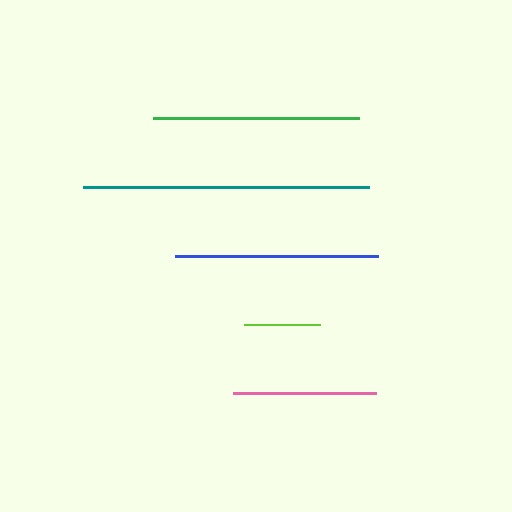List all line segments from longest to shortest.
From longest to shortest: teal, green, blue, pink, lime.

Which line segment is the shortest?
The lime line is the shortest at approximately 76 pixels.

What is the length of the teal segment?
The teal segment is approximately 286 pixels long.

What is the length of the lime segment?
The lime segment is approximately 76 pixels long.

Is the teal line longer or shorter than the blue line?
The teal line is longer than the blue line.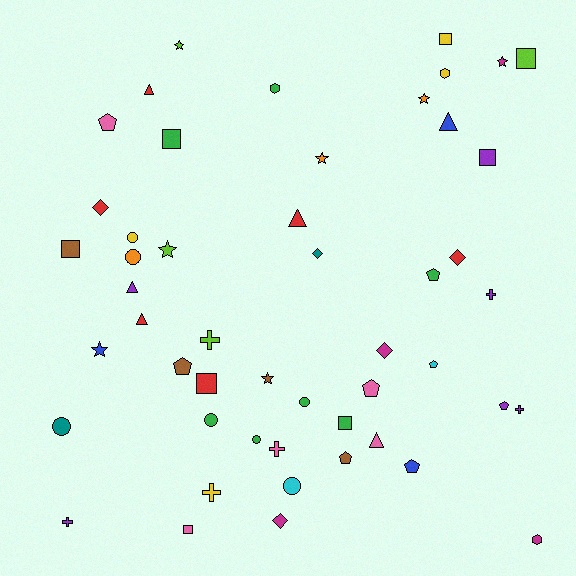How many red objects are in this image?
There are 6 red objects.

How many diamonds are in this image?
There are 5 diamonds.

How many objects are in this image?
There are 50 objects.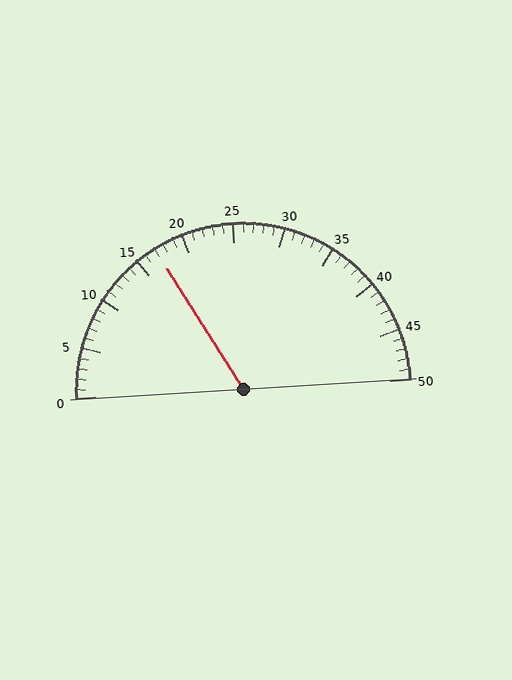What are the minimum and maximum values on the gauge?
The gauge ranges from 0 to 50.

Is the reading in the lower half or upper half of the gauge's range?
The reading is in the lower half of the range (0 to 50).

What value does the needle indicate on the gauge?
The needle indicates approximately 17.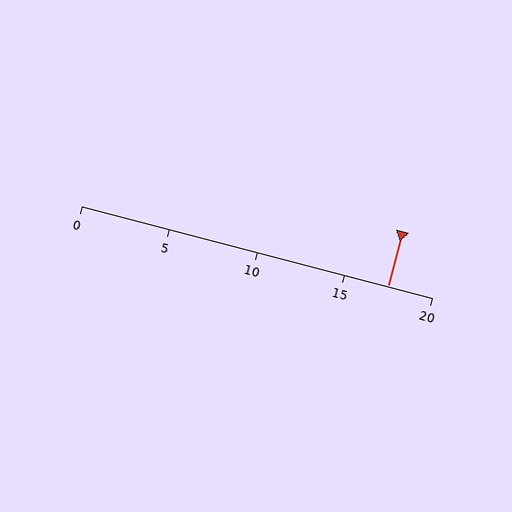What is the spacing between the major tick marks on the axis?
The major ticks are spaced 5 apart.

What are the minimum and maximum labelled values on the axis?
The axis runs from 0 to 20.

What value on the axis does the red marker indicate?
The marker indicates approximately 17.5.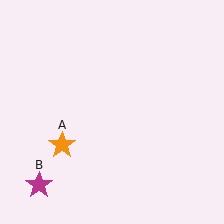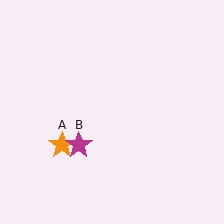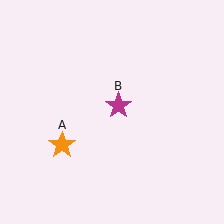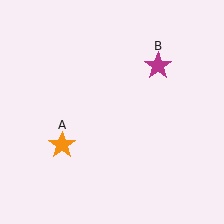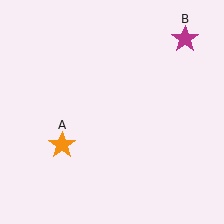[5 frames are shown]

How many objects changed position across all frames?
1 object changed position: magenta star (object B).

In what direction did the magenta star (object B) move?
The magenta star (object B) moved up and to the right.